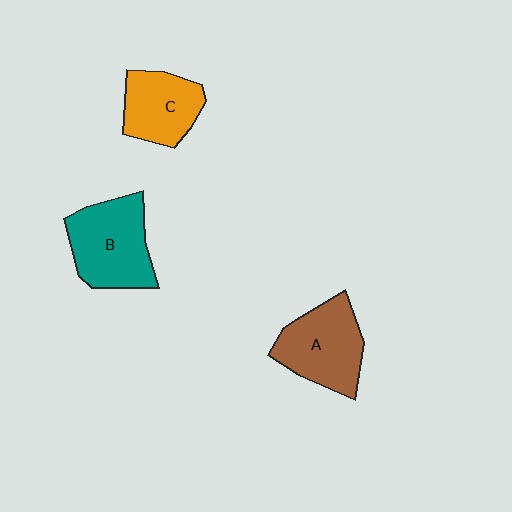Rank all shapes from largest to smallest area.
From largest to smallest: B (teal), A (brown), C (orange).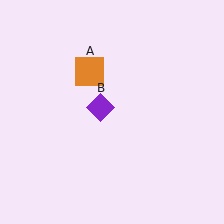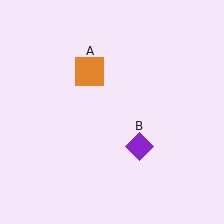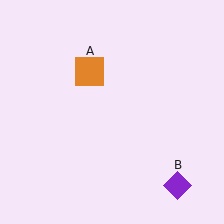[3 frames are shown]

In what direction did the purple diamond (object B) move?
The purple diamond (object B) moved down and to the right.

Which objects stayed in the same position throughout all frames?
Orange square (object A) remained stationary.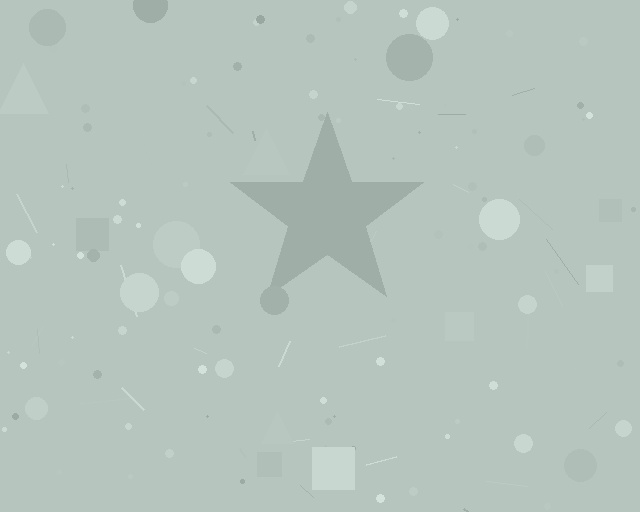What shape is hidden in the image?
A star is hidden in the image.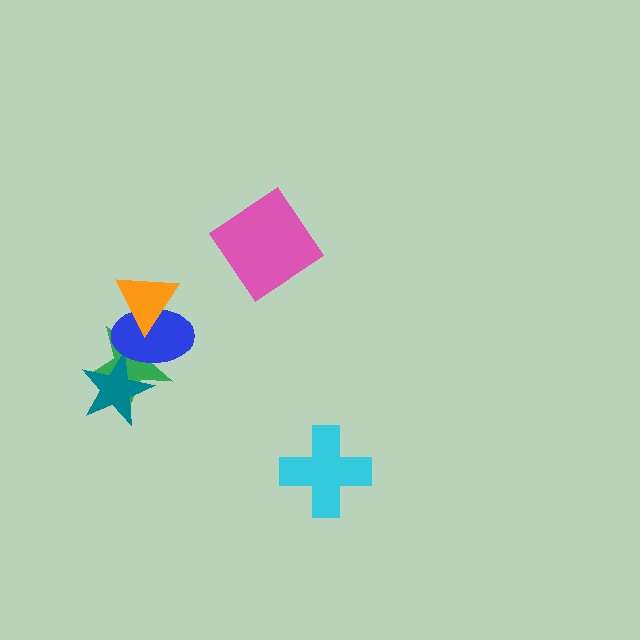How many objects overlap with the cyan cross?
0 objects overlap with the cyan cross.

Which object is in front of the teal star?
The blue ellipse is in front of the teal star.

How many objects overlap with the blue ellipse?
3 objects overlap with the blue ellipse.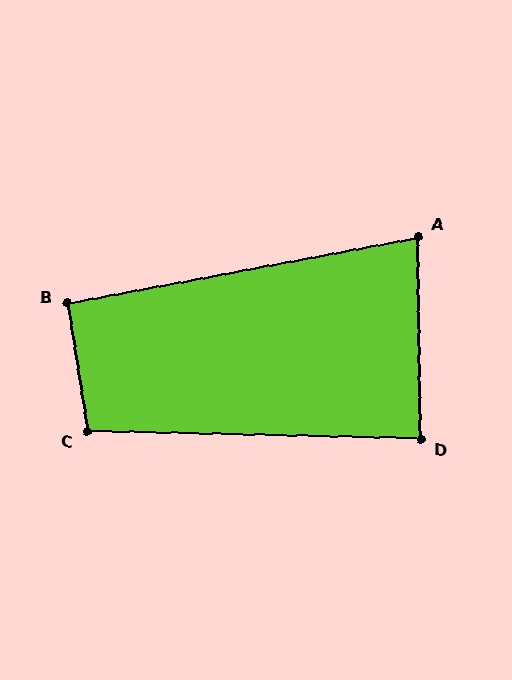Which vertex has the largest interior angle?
C, at approximately 100 degrees.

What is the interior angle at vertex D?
Approximately 88 degrees (approximately right).